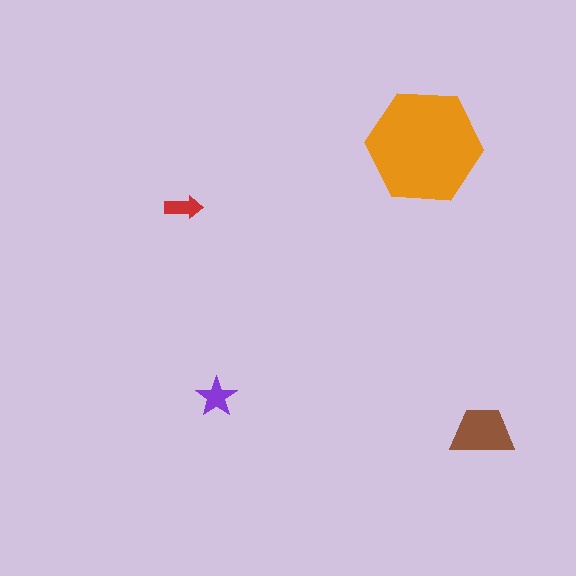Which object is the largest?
The orange hexagon.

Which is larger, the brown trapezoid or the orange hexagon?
The orange hexagon.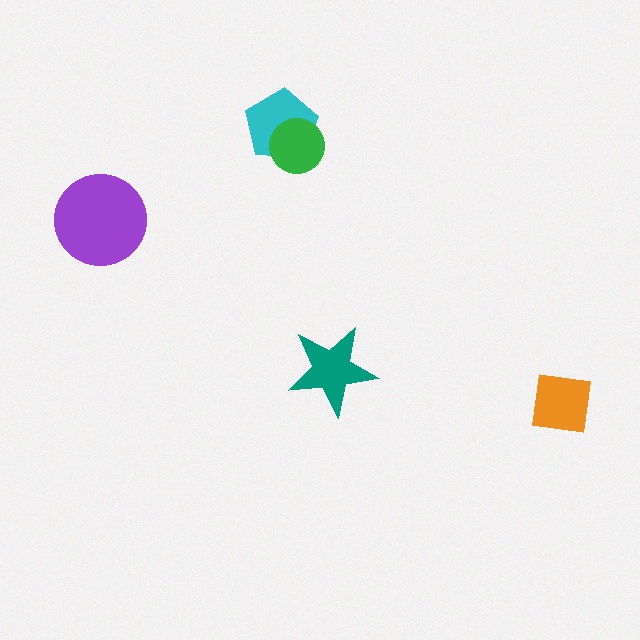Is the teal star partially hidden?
No, no other shape covers it.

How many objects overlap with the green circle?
1 object overlaps with the green circle.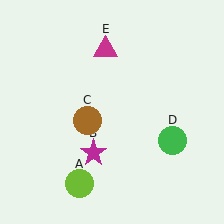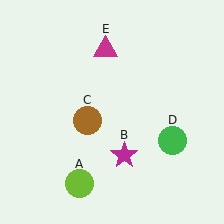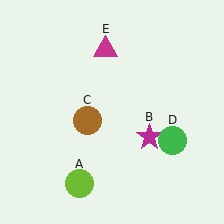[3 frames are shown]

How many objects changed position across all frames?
1 object changed position: magenta star (object B).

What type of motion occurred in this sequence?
The magenta star (object B) rotated counterclockwise around the center of the scene.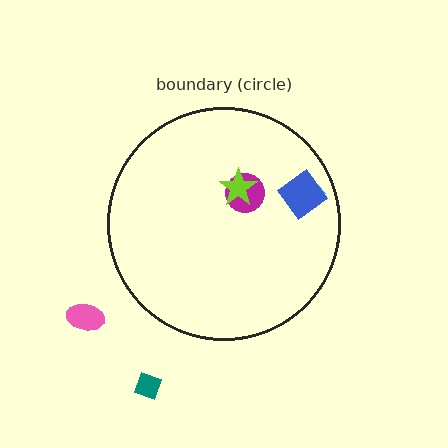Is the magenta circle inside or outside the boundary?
Inside.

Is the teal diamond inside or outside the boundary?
Outside.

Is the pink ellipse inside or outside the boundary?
Outside.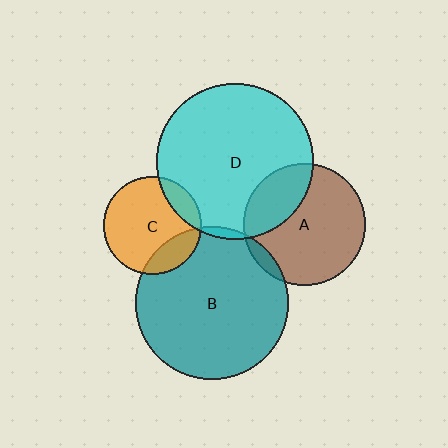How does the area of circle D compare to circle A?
Approximately 1.6 times.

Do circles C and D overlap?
Yes.